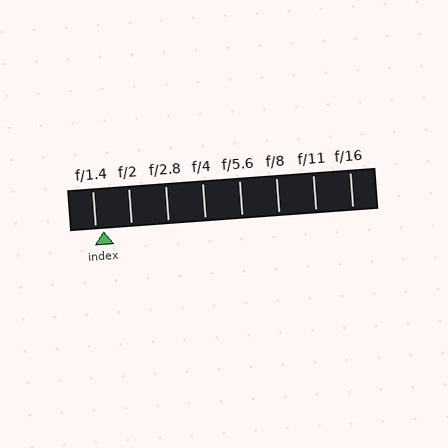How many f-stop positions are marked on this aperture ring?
There are 8 f-stop positions marked.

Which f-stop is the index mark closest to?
The index mark is closest to f/1.4.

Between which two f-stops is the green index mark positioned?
The index mark is between f/1.4 and f/2.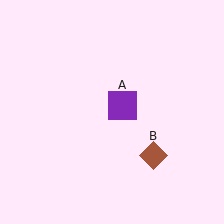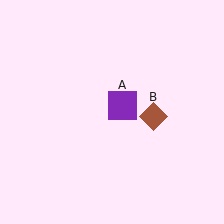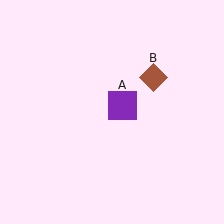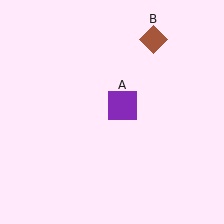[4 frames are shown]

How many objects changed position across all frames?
1 object changed position: brown diamond (object B).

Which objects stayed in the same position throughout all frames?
Purple square (object A) remained stationary.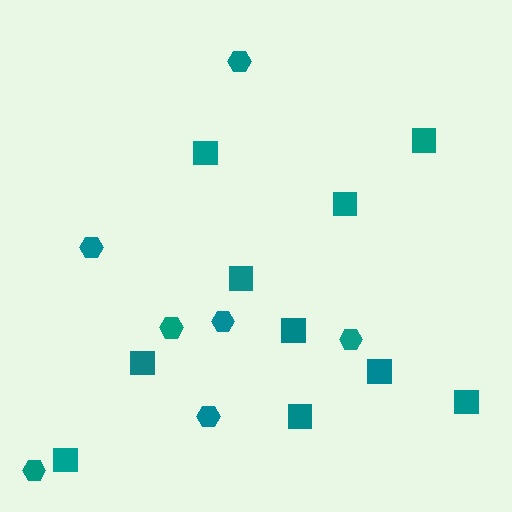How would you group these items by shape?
There are 2 groups: one group of hexagons (7) and one group of squares (10).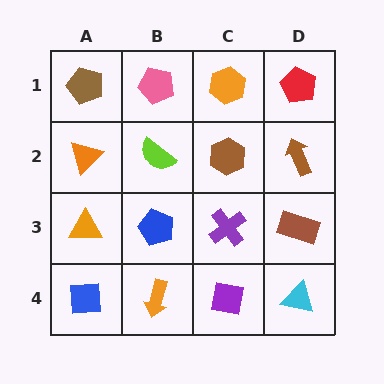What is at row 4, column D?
A cyan triangle.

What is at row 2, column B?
A lime semicircle.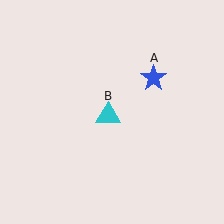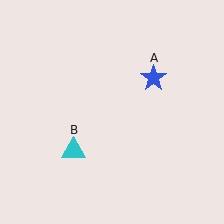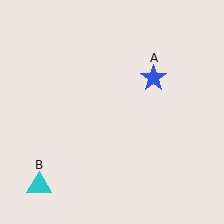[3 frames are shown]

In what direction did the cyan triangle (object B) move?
The cyan triangle (object B) moved down and to the left.